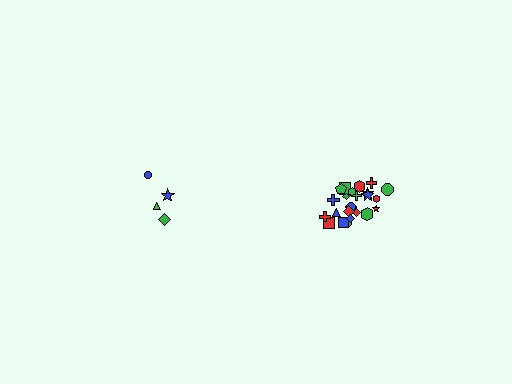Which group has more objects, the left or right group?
The right group.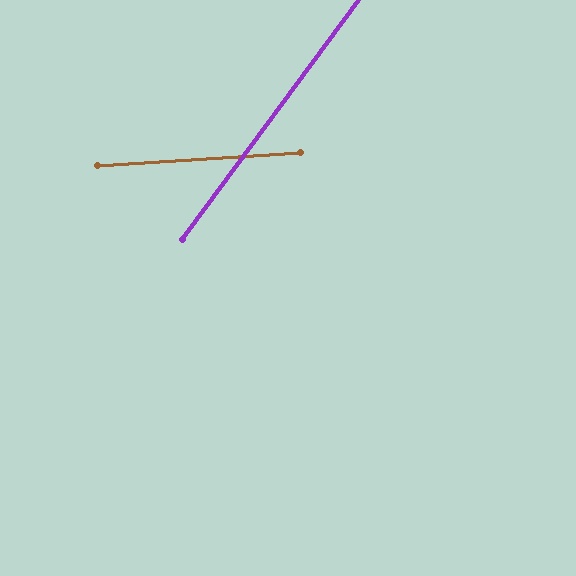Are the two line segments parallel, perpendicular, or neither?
Neither parallel nor perpendicular — they differ by about 50°.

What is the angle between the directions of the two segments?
Approximately 50 degrees.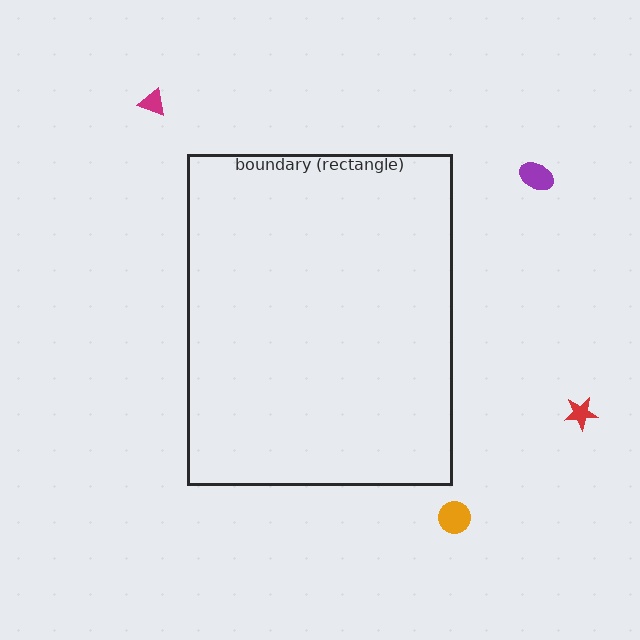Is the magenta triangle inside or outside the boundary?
Outside.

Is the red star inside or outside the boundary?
Outside.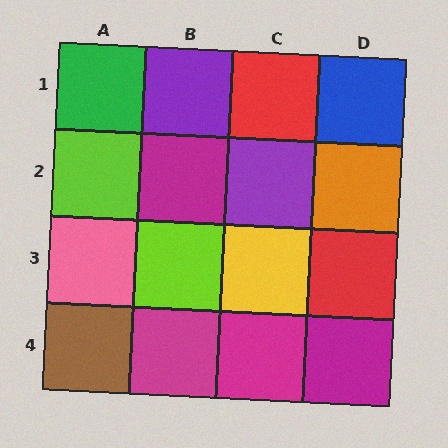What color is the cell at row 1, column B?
Purple.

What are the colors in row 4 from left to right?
Brown, magenta, magenta, magenta.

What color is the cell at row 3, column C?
Yellow.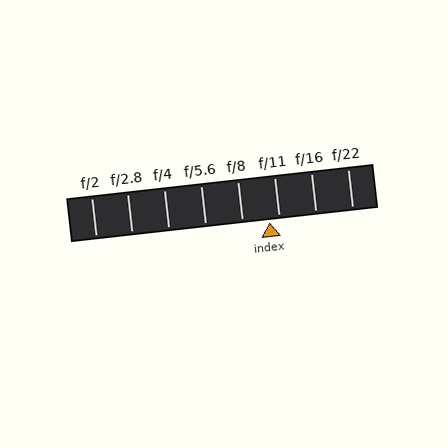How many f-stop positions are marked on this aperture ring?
There are 8 f-stop positions marked.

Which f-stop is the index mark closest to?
The index mark is closest to f/11.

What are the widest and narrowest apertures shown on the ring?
The widest aperture shown is f/2 and the narrowest is f/22.